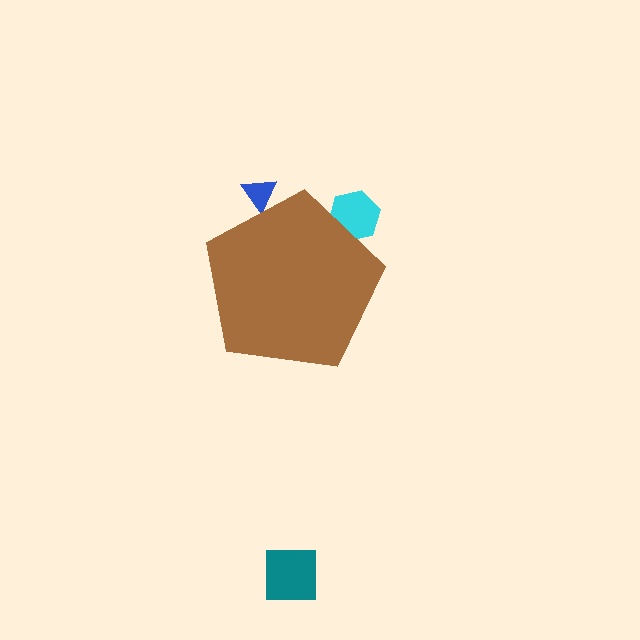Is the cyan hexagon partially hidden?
Yes, the cyan hexagon is partially hidden behind the brown pentagon.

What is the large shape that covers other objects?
A brown pentagon.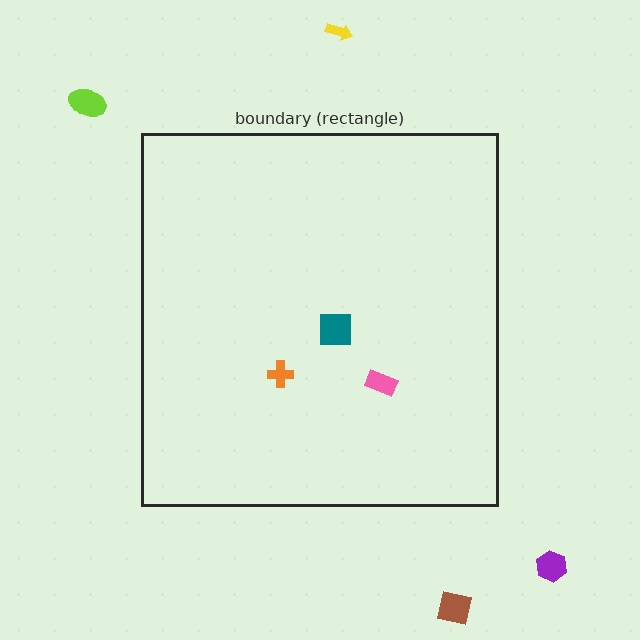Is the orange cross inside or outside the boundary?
Inside.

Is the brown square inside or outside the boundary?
Outside.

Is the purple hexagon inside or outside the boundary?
Outside.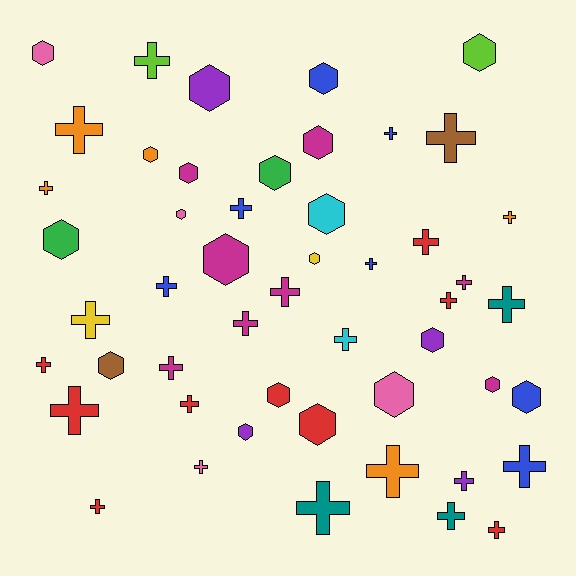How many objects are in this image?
There are 50 objects.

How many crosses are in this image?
There are 29 crosses.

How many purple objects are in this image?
There are 4 purple objects.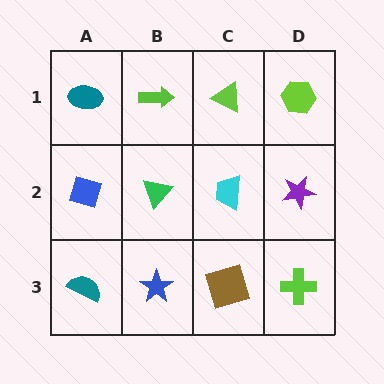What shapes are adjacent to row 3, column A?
A blue diamond (row 2, column A), a blue star (row 3, column B).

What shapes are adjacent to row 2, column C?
A lime triangle (row 1, column C), a brown square (row 3, column C), a green triangle (row 2, column B), a purple star (row 2, column D).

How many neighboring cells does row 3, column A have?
2.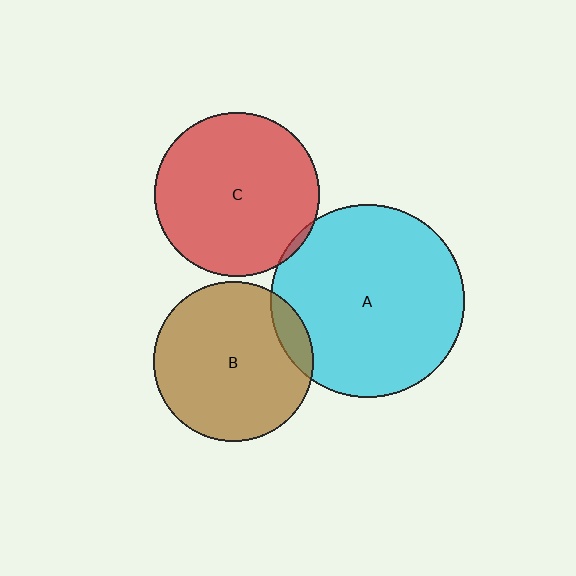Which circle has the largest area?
Circle A (cyan).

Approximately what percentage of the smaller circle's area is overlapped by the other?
Approximately 5%.